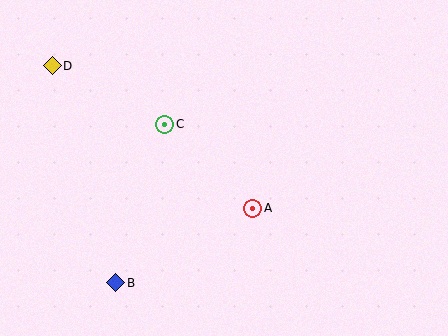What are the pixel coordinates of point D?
Point D is at (52, 66).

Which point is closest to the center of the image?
Point A at (253, 208) is closest to the center.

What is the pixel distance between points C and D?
The distance between C and D is 127 pixels.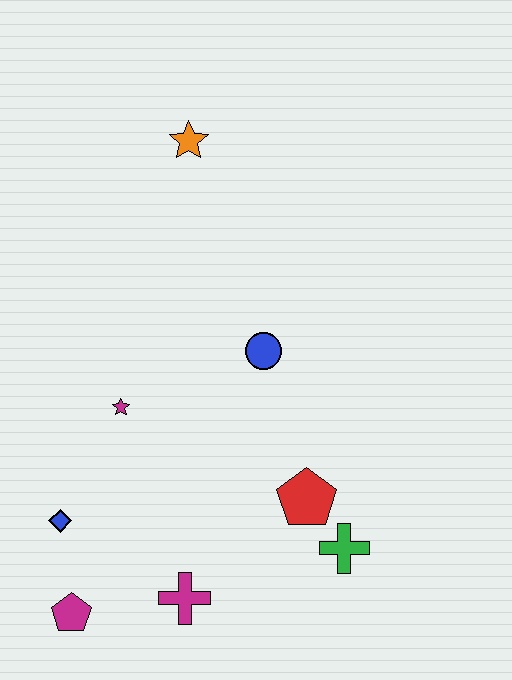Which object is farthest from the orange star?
The magenta pentagon is farthest from the orange star.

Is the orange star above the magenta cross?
Yes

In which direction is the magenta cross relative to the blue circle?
The magenta cross is below the blue circle.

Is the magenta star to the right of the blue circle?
No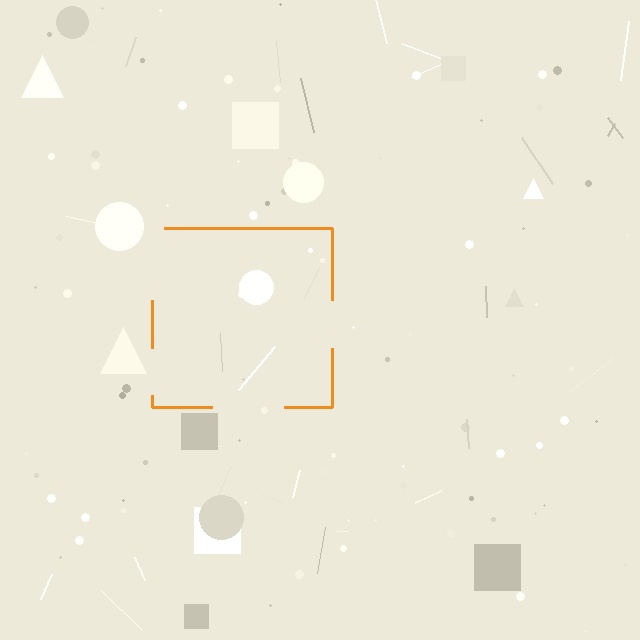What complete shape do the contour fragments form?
The contour fragments form a square.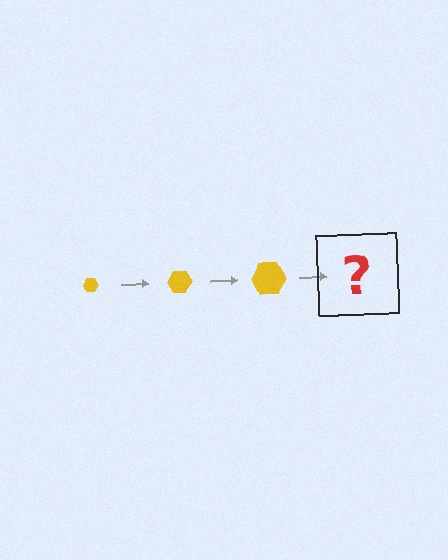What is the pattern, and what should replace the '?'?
The pattern is that the hexagon gets progressively larger each step. The '?' should be a yellow hexagon, larger than the previous one.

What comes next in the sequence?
The next element should be a yellow hexagon, larger than the previous one.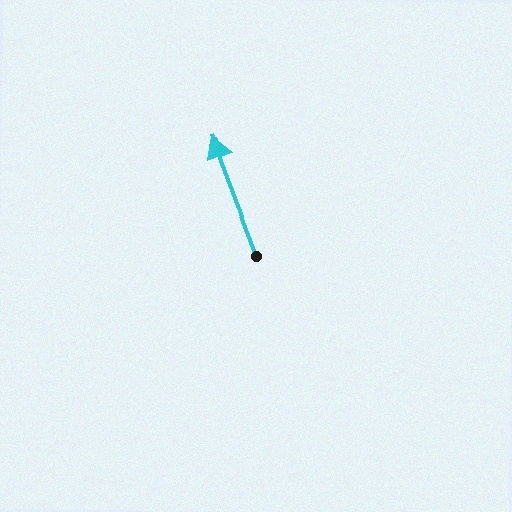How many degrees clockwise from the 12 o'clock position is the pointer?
Approximately 339 degrees.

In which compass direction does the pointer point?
North.